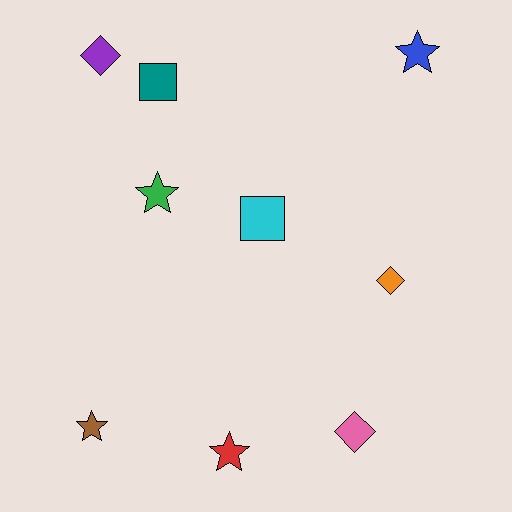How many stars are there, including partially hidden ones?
There are 4 stars.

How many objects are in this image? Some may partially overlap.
There are 9 objects.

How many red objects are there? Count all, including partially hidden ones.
There is 1 red object.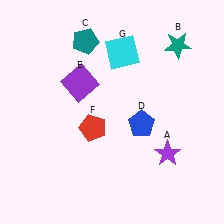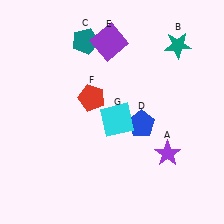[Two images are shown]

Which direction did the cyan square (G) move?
The cyan square (G) moved down.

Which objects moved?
The objects that moved are: the purple square (E), the red pentagon (F), the cyan square (G).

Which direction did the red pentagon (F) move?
The red pentagon (F) moved up.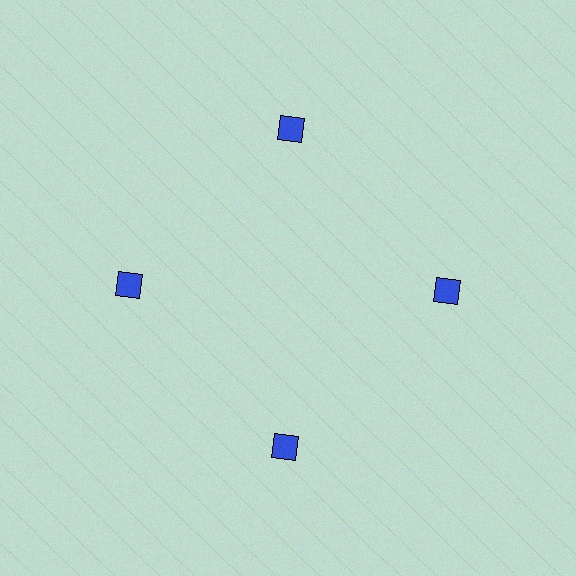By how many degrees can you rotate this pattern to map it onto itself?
The pattern maps onto itself every 90 degrees of rotation.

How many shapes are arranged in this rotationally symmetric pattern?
There are 4 shapes, arranged in 4 groups of 1.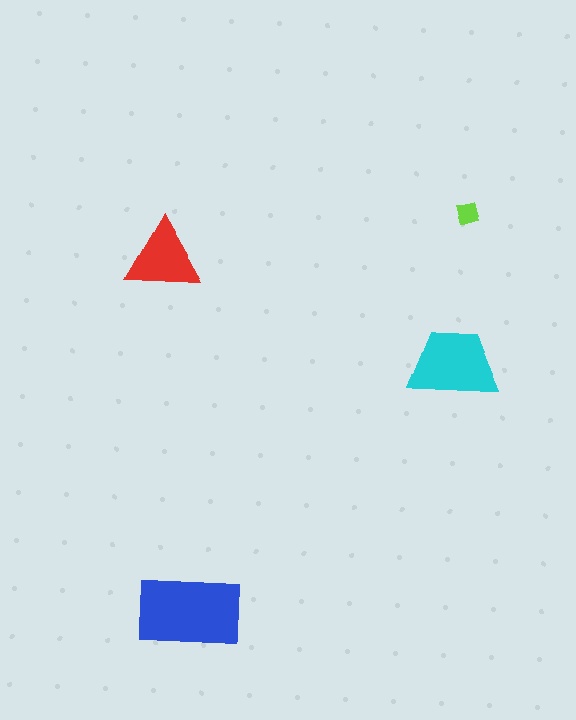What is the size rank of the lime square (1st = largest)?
4th.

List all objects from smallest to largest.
The lime square, the red triangle, the cyan trapezoid, the blue rectangle.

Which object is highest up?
The lime square is topmost.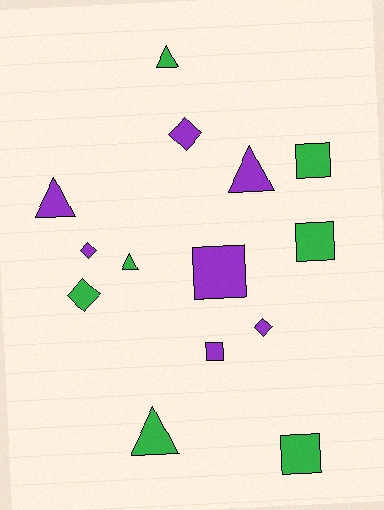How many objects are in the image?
There are 14 objects.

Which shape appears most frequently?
Triangle, with 5 objects.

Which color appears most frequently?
Green, with 7 objects.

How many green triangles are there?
There are 3 green triangles.